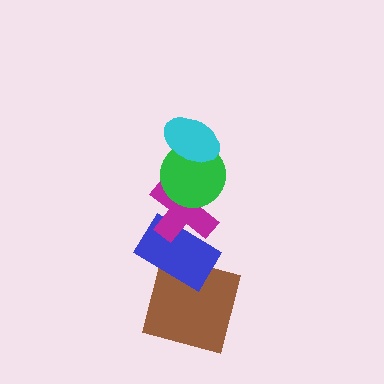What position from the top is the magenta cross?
The magenta cross is 3rd from the top.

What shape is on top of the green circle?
The cyan ellipse is on top of the green circle.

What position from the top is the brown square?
The brown square is 5th from the top.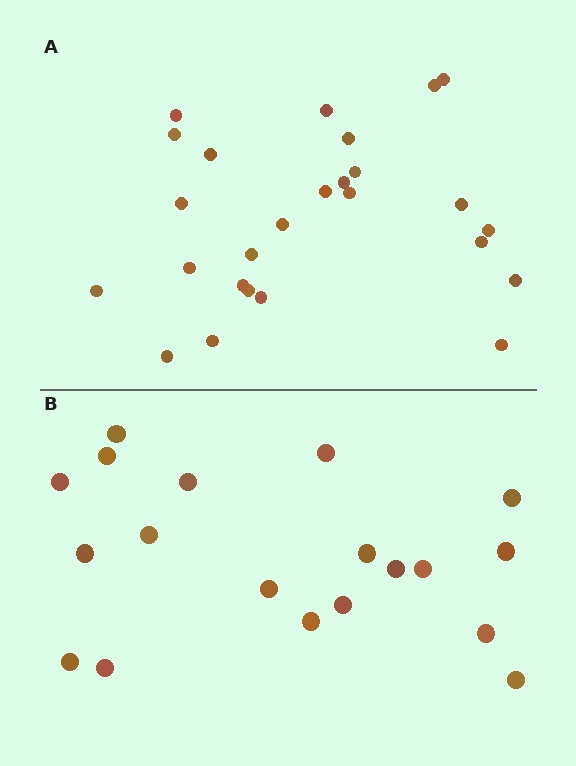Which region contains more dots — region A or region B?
Region A (the top region) has more dots.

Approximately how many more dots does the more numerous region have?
Region A has roughly 8 or so more dots than region B.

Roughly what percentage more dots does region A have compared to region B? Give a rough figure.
About 35% more.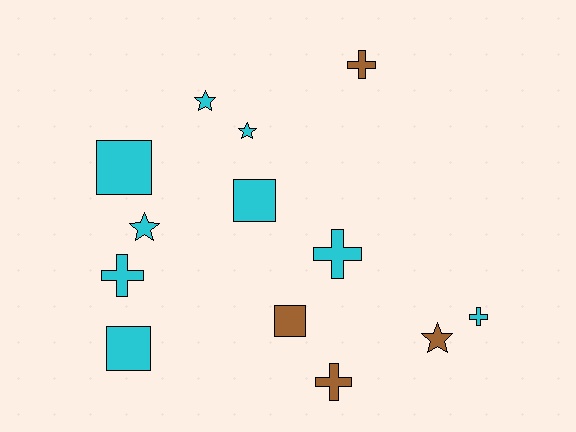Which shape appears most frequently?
Cross, with 5 objects.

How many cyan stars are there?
There are 3 cyan stars.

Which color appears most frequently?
Cyan, with 9 objects.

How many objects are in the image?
There are 13 objects.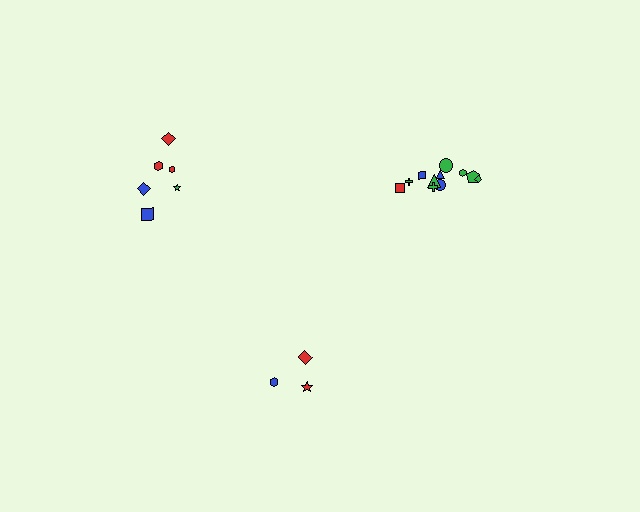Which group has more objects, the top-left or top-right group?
The top-right group.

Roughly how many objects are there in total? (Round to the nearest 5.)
Roughly 20 objects in total.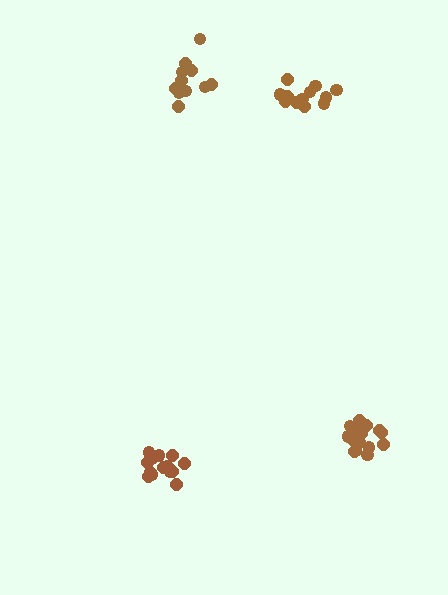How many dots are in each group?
Group 1: 12 dots, Group 2: 14 dots, Group 3: 18 dots, Group 4: 12 dots (56 total).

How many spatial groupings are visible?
There are 4 spatial groupings.